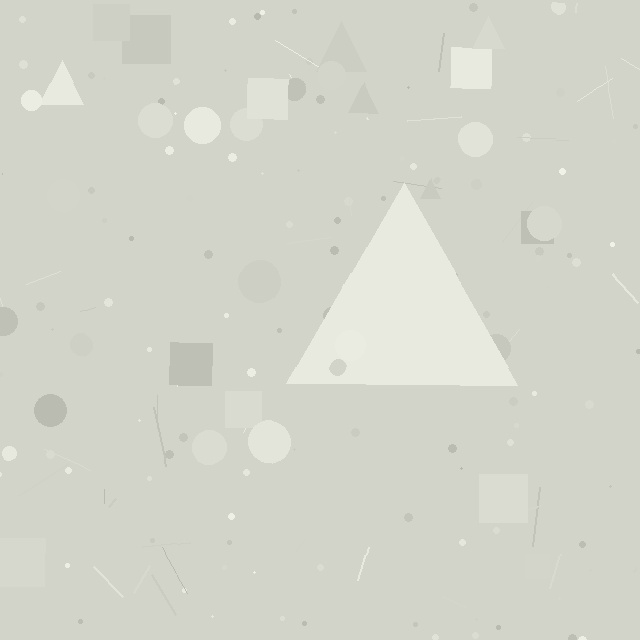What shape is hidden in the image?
A triangle is hidden in the image.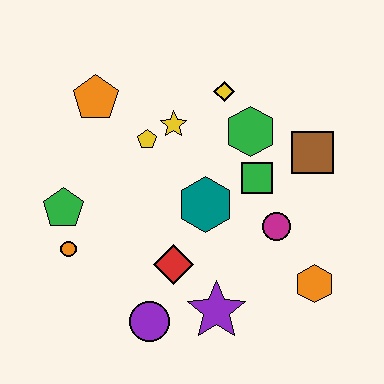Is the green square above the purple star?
Yes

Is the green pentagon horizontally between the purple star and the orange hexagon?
No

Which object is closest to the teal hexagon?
The green square is closest to the teal hexagon.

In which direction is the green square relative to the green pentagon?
The green square is to the right of the green pentagon.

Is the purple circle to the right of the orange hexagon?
No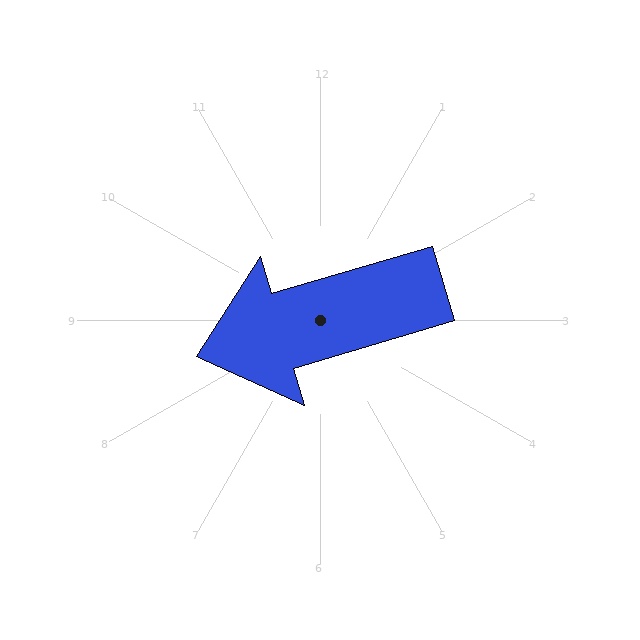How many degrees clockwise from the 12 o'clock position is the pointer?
Approximately 254 degrees.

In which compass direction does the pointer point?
West.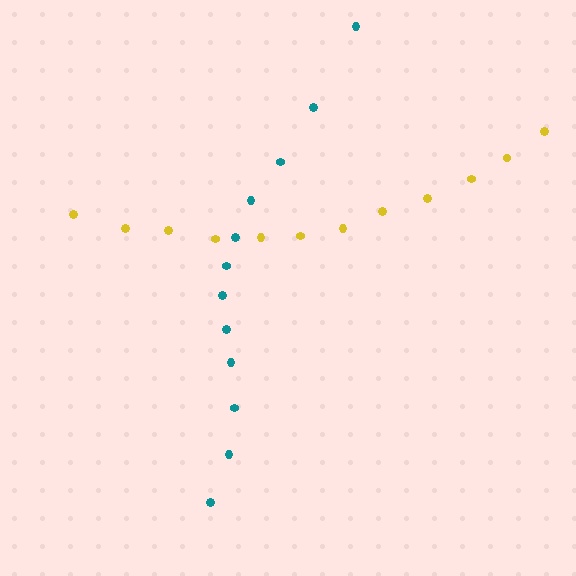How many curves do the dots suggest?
There are 2 distinct paths.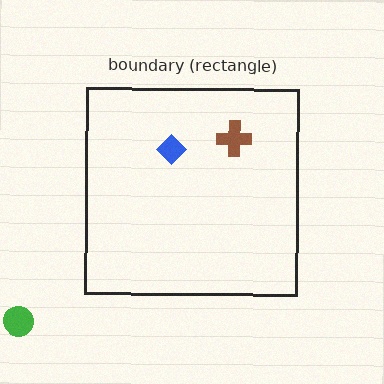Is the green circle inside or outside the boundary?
Outside.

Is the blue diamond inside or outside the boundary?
Inside.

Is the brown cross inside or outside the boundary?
Inside.